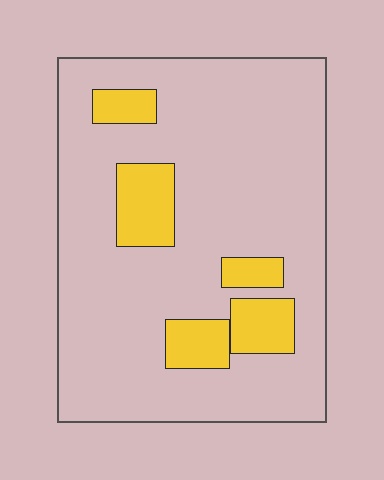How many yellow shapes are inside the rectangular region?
5.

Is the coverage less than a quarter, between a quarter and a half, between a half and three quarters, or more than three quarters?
Less than a quarter.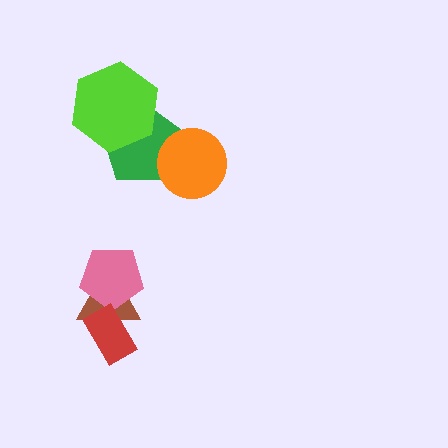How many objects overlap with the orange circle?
1 object overlaps with the orange circle.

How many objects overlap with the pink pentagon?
1 object overlaps with the pink pentagon.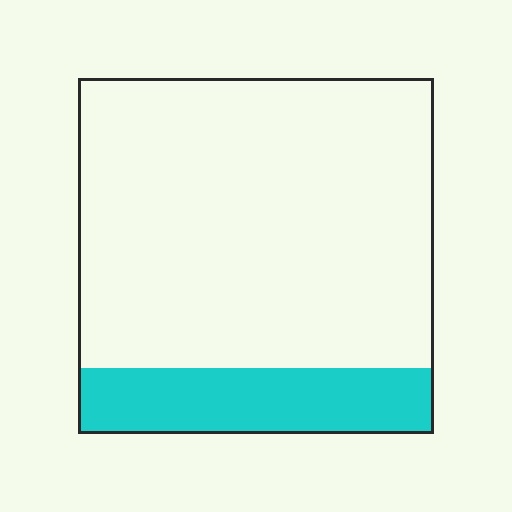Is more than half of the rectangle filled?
No.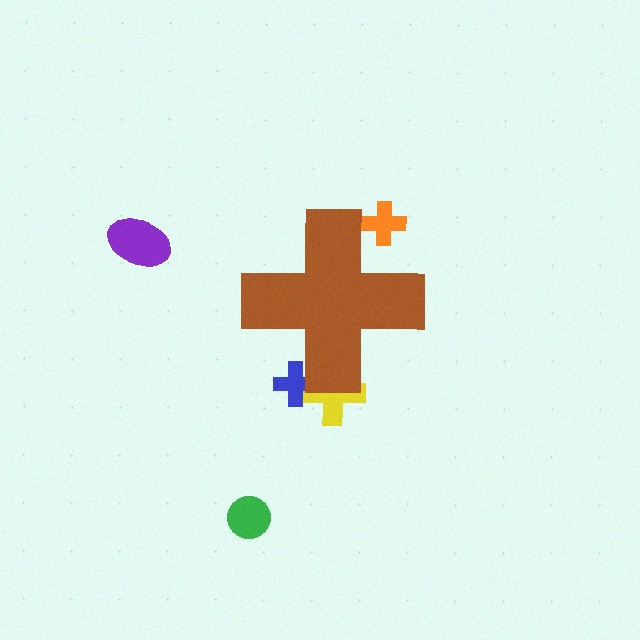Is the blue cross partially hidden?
Yes, the blue cross is partially hidden behind the brown cross.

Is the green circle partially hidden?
No, the green circle is fully visible.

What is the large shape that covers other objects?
A brown cross.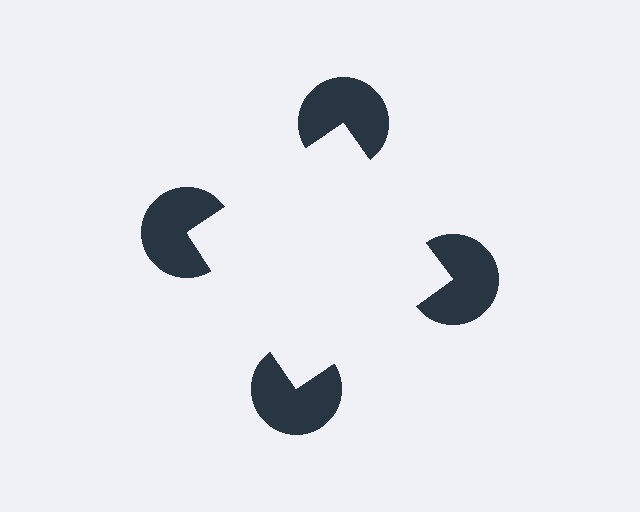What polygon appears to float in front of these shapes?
An illusory square — its edges are inferred from the aligned wedge cuts in the pac-man discs, not physically drawn.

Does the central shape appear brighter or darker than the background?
It typically appears slightly brighter than the background, even though no actual brightness change is drawn.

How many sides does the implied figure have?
4 sides.